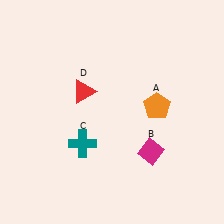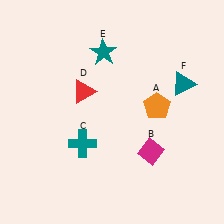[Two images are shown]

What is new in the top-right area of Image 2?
A teal triangle (F) was added in the top-right area of Image 2.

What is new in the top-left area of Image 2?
A teal star (E) was added in the top-left area of Image 2.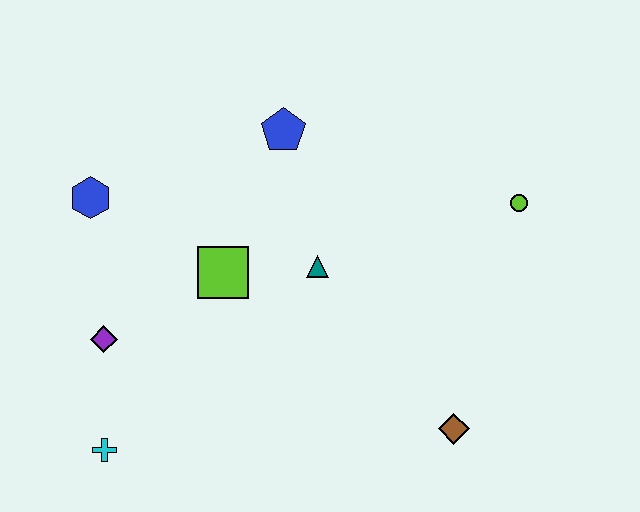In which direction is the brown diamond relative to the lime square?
The brown diamond is to the right of the lime square.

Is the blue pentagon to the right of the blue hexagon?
Yes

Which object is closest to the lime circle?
The teal triangle is closest to the lime circle.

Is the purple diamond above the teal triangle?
No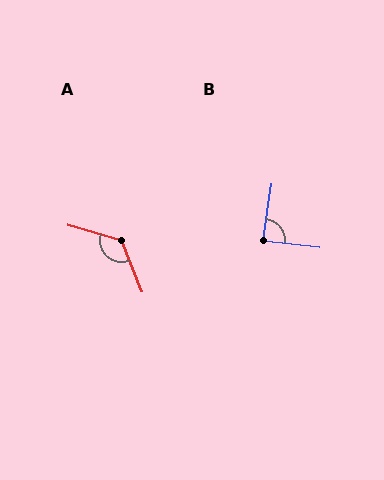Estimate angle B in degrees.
Approximately 88 degrees.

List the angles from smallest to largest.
B (88°), A (128°).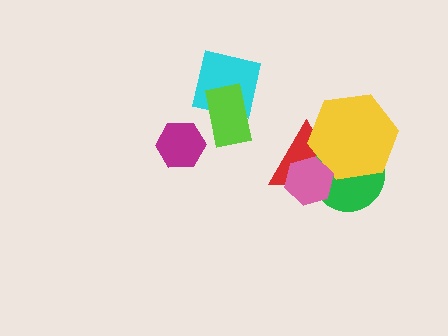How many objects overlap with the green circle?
3 objects overlap with the green circle.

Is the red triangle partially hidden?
Yes, it is partially covered by another shape.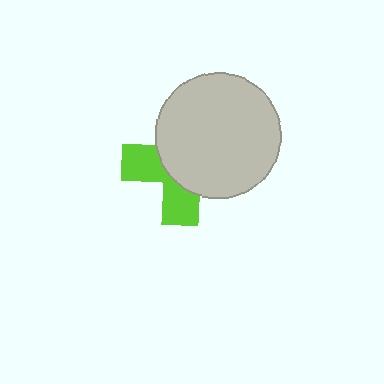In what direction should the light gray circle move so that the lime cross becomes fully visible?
The light gray circle should move toward the upper-right. That is the shortest direction to clear the overlap and leave the lime cross fully visible.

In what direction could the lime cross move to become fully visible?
The lime cross could move toward the lower-left. That would shift it out from behind the light gray circle entirely.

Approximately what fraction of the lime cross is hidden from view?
Roughly 62% of the lime cross is hidden behind the light gray circle.